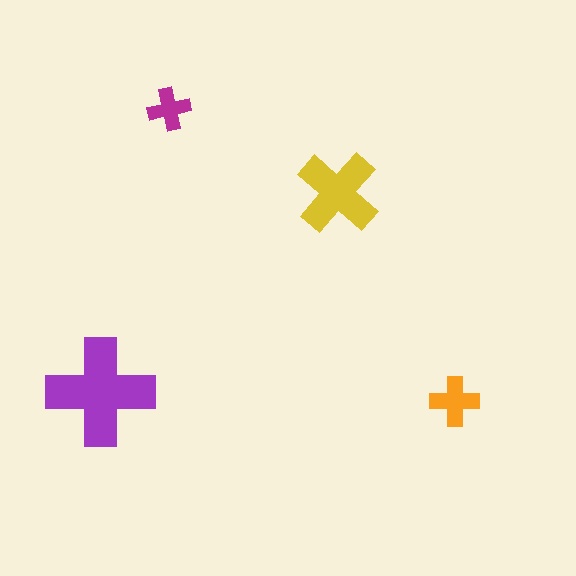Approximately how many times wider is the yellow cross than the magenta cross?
About 2 times wider.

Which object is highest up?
The magenta cross is topmost.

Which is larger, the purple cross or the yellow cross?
The purple one.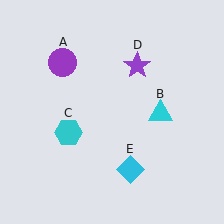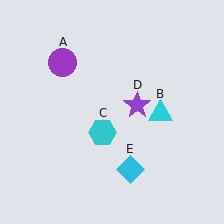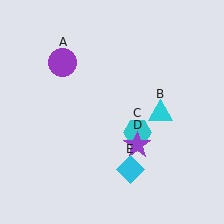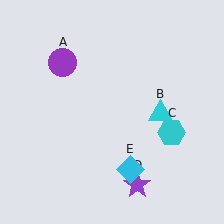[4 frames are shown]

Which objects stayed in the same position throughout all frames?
Purple circle (object A) and cyan triangle (object B) and cyan diamond (object E) remained stationary.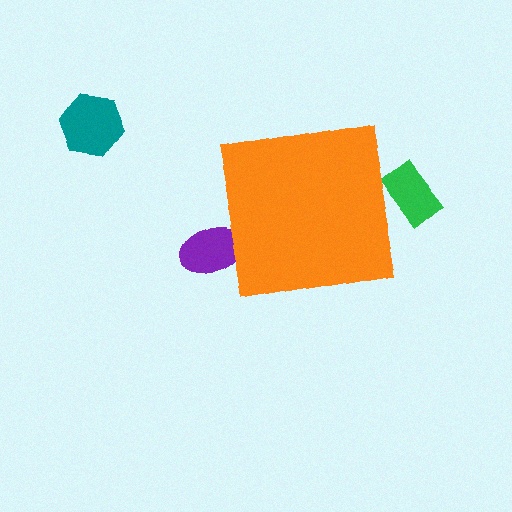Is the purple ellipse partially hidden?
Yes, the purple ellipse is partially hidden behind the orange square.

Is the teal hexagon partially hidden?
No, the teal hexagon is fully visible.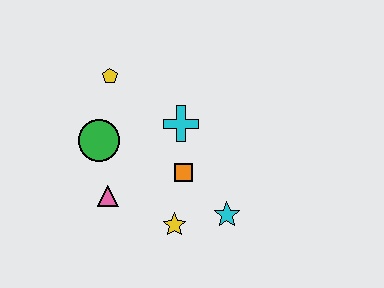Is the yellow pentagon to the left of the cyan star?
Yes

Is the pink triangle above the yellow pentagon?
No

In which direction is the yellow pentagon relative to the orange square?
The yellow pentagon is above the orange square.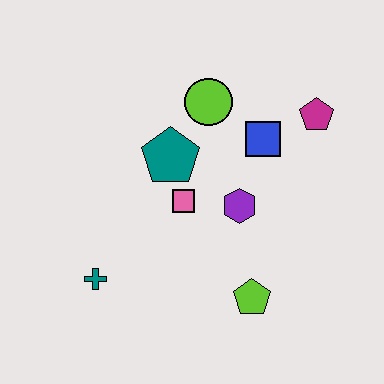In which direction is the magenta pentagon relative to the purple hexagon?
The magenta pentagon is above the purple hexagon.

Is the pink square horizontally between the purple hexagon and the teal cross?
Yes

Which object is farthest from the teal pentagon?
The lime pentagon is farthest from the teal pentagon.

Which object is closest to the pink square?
The teal pentagon is closest to the pink square.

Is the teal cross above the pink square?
No